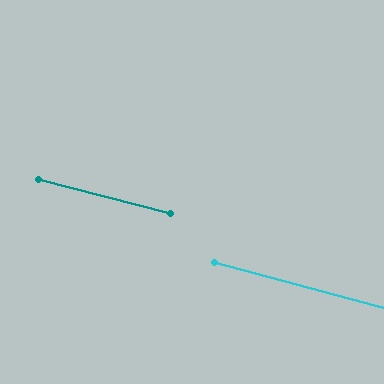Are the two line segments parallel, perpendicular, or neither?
Parallel — their directions differ by only 0.7°.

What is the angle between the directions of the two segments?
Approximately 1 degree.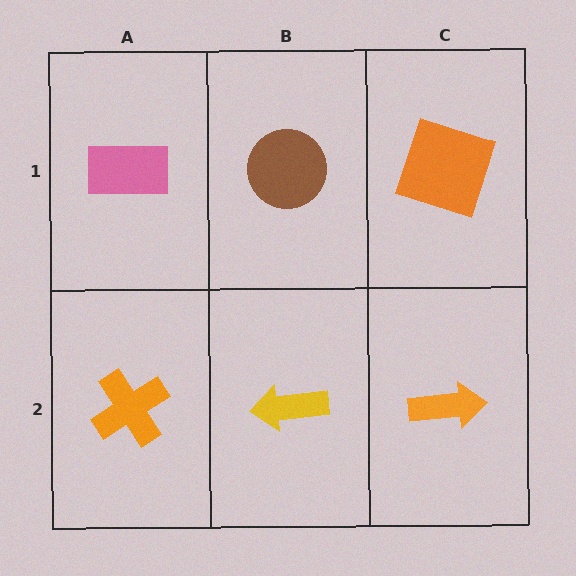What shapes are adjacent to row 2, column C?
An orange square (row 1, column C), a yellow arrow (row 2, column B).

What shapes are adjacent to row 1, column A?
An orange cross (row 2, column A), a brown circle (row 1, column B).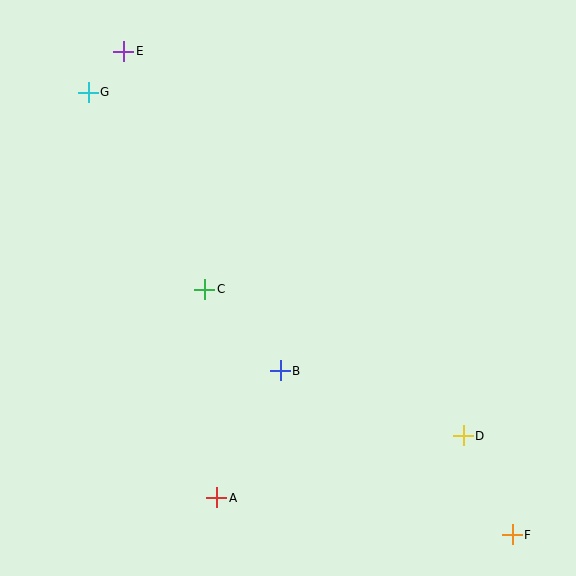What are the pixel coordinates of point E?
Point E is at (124, 51).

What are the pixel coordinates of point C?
Point C is at (205, 289).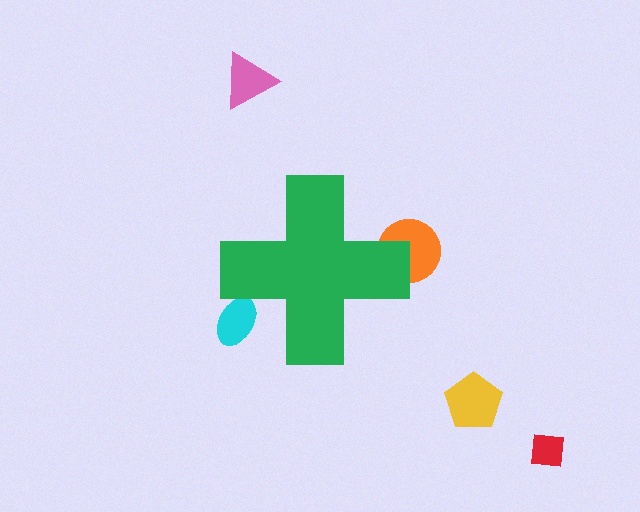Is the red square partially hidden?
No, the red square is fully visible.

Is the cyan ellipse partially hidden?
Yes, the cyan ellipse is partially hidden behind the green cross.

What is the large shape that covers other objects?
A green cross.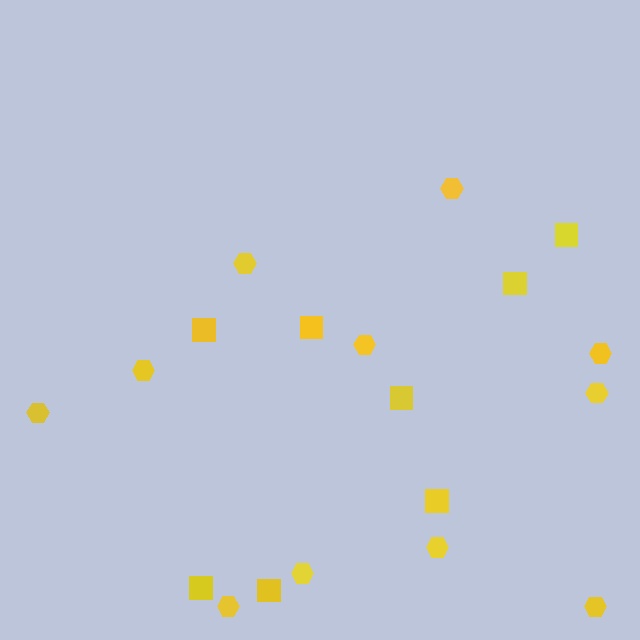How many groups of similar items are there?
There are 2 groups: one group of hexagons (11) and one group of squares (8).